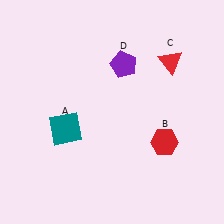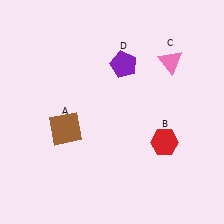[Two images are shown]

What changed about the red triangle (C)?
In Image 1, C is red. In Image 2, it changed to pink.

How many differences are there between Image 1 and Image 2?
There are 2 differences between the two images.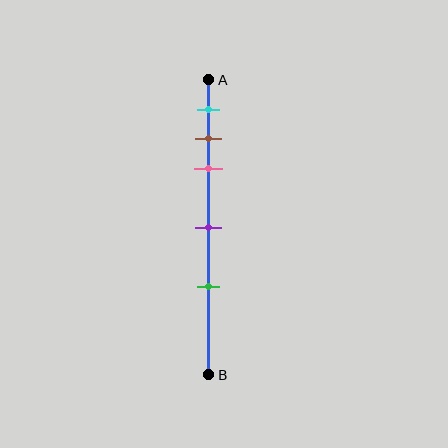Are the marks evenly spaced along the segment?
No, the marks are not evenly spaced.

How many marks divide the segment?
There are 5 marks dividing the segment.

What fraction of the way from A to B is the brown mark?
The brown mark is approximately 20% (0.2) of the way from A to B.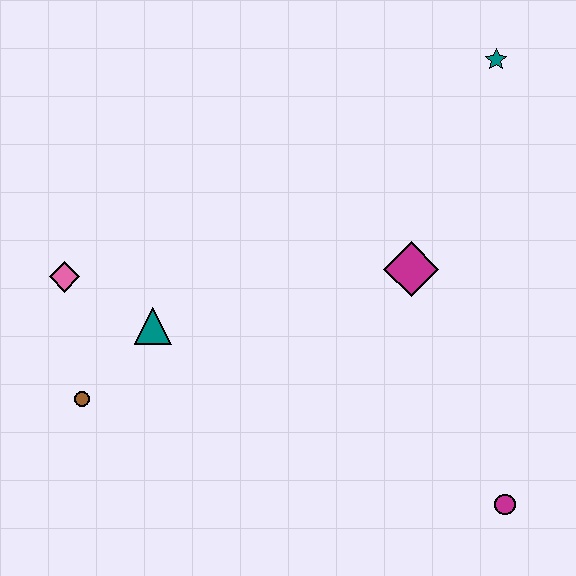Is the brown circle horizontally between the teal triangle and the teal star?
No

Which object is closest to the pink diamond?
The teal triangle is closest to the pink diamond.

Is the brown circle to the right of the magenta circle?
No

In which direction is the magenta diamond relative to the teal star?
The magenta diamond is below the teal star.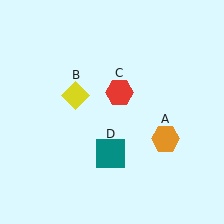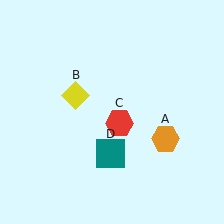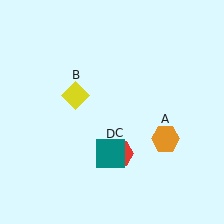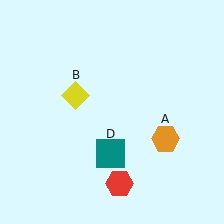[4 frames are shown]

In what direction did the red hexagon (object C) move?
The red hexagon (object C) moved down.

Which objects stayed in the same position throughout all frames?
Orange hexagon (object A) and yellow diamond (object B) and teal square (object D) remained stationary.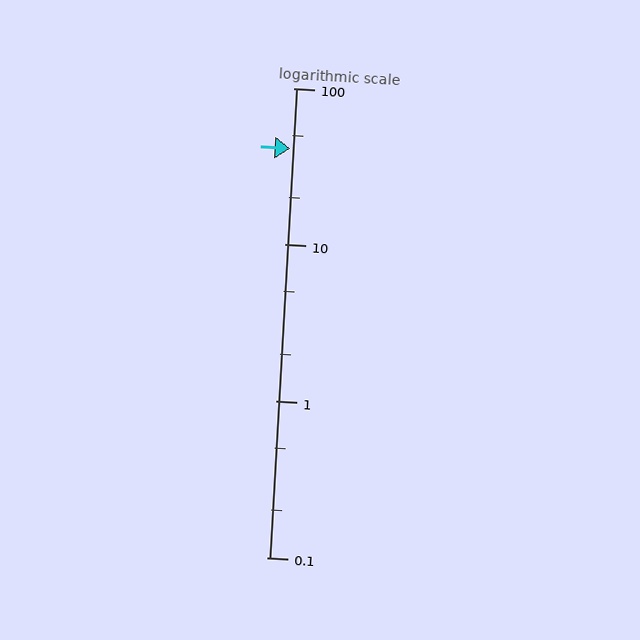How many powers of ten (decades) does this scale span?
The scale spans 3 decades, from 0.1 to 100.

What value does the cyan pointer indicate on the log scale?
The pointer indicates approximately 41.